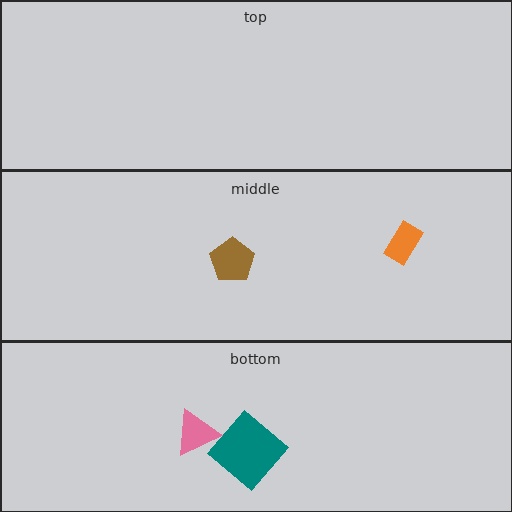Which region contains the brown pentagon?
The middle region.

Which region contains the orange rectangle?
The middle region.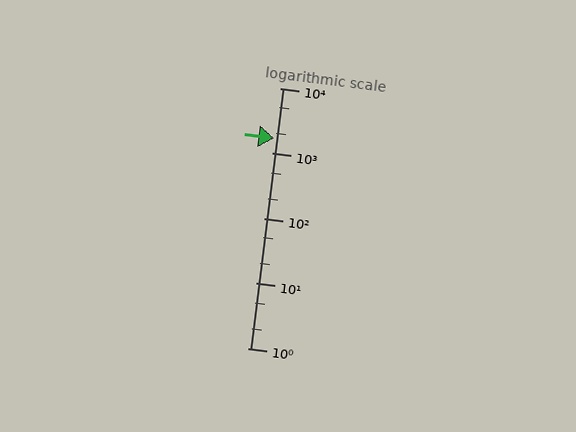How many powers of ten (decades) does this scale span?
The scale spans 4 decades, from 1 to 10000.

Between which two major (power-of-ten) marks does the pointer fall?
The pointer is between 1000 and 10000.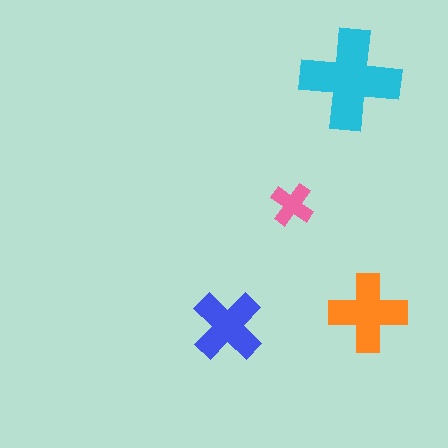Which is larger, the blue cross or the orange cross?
The orange one.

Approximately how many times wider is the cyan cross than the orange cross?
About 1.5 times wider.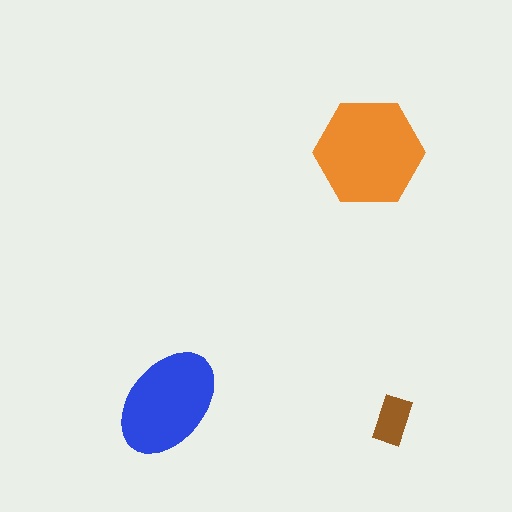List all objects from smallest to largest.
The brown rectangle, the blue ellipse, the orange hexagon.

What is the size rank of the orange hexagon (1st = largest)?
1st.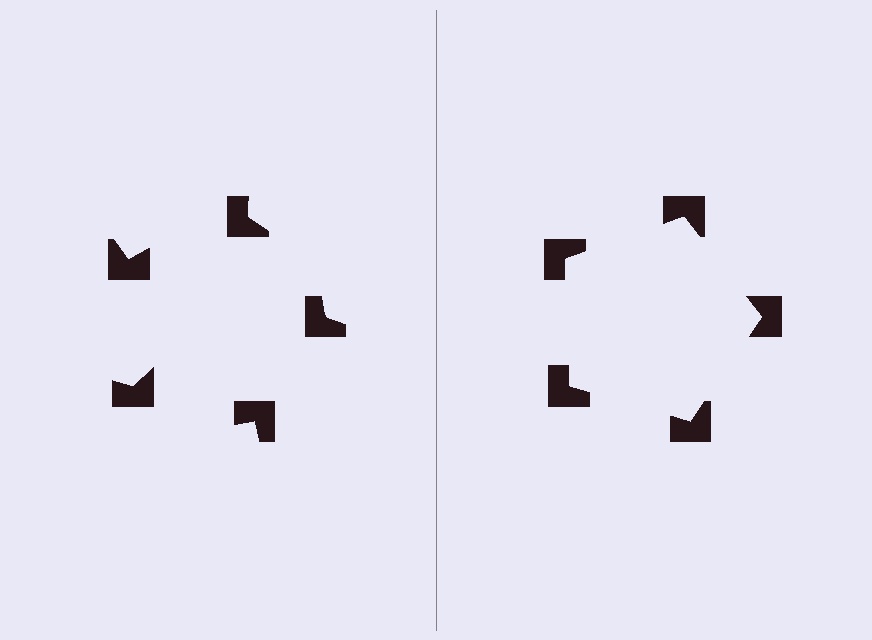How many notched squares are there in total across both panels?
10 — 5 on each side.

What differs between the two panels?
The notched squares are positioned identically on both sides; only the wedge orientations differ. On the right they align to a pentagon; on the left they are misaligned.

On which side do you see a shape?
An illusory pentagon appears on the right side. On the left side the wedge cuts are rotated, so no coherent shape forms.